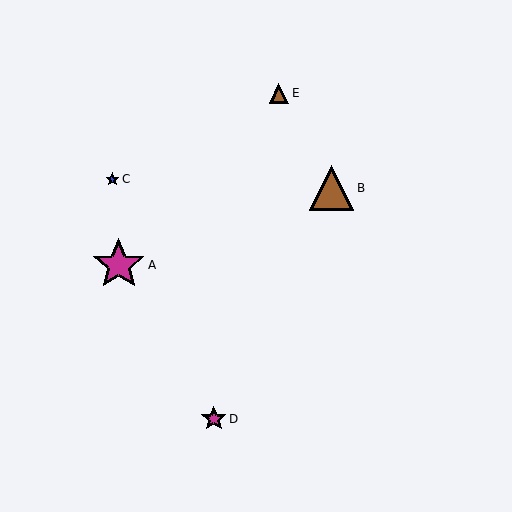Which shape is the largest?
The magenta star (labeled A) is the largest.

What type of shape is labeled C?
Shape C is a blue star.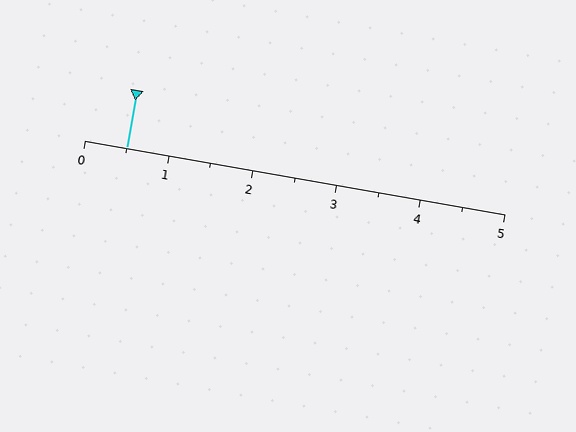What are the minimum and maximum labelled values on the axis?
The axis runs from 0 to 5.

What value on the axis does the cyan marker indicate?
The marker indicates approximately 0.5.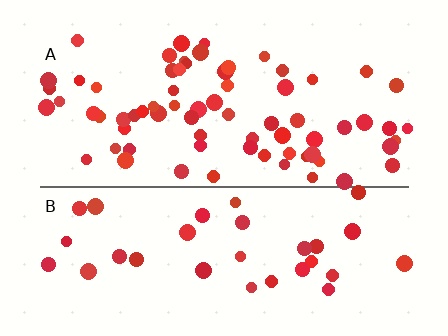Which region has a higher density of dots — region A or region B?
A (the top).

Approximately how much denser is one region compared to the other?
Approximately 2.0× — region A over region B.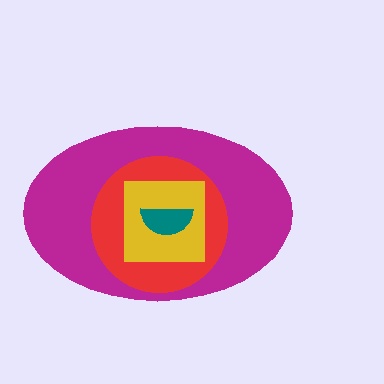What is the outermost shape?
The magenta ellipse.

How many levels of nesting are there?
4.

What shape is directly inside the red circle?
The yellow square.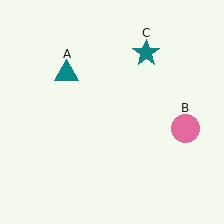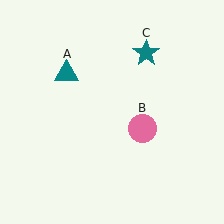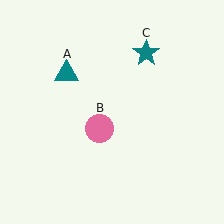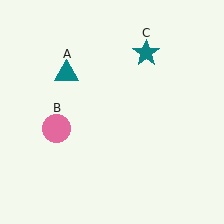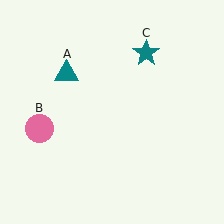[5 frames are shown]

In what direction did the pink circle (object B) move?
The pink circle (object B) moved left.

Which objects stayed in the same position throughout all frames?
Teal triangle (object A) and teal star (object C) remained stationary.